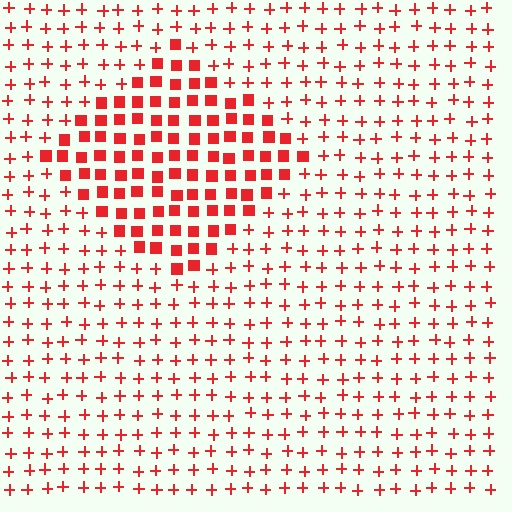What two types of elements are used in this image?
The image uses squares inside the diamond region and plus signs outside it.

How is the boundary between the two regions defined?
The boundary is defined by a change in element shape: squares inside vs. plus signs outside. All elements share the same color and spacing.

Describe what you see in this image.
The image is filled with small red elements arranged in a uniform grid. A diamond-shaped region contains squares, while the surrounding area contains plus signs. The boundary is defined purely by the change in element shape.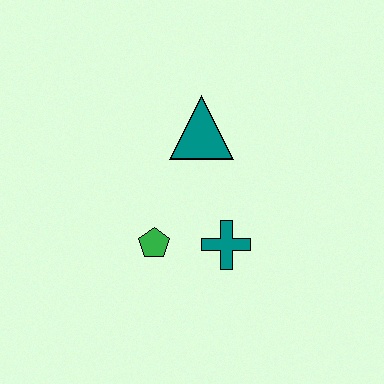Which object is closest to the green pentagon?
The teal cross is closest to the green pentagon.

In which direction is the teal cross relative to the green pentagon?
The teal cross is to the right of the green pentagon.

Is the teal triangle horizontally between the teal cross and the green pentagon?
Yes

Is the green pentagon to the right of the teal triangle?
No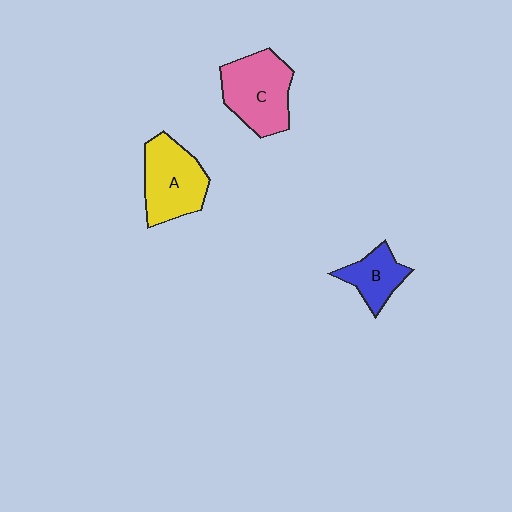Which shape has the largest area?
Shape C (pink).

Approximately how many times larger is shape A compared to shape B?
Approximately 1.7 times.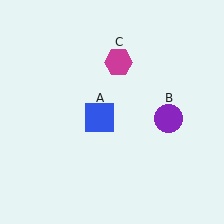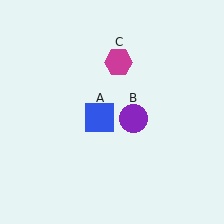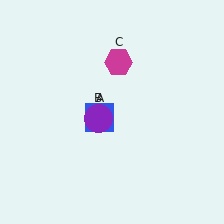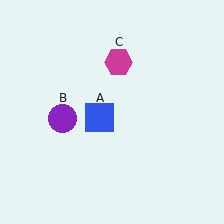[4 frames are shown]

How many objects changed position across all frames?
1 object changed position: purple circle (object B).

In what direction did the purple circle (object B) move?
The purple circle (object B) moved left.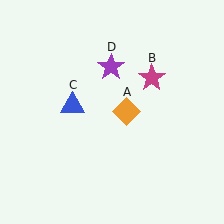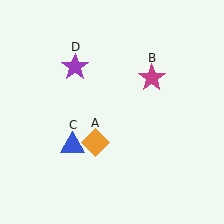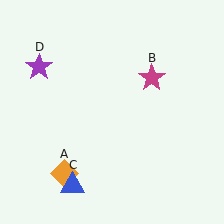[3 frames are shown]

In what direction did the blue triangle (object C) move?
The blue triangle (object C) moved down.